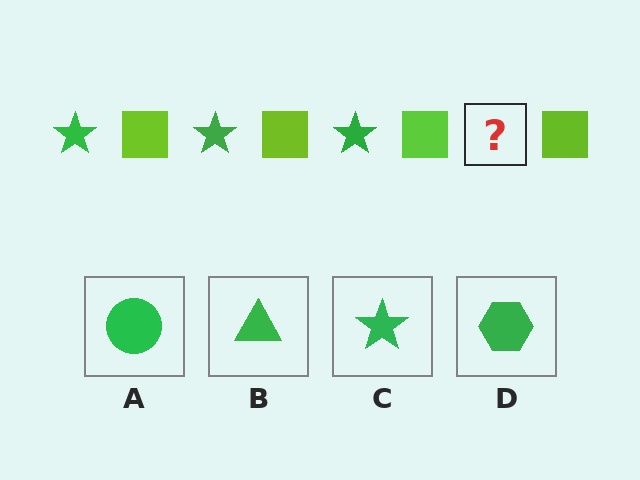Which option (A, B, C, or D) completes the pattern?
C.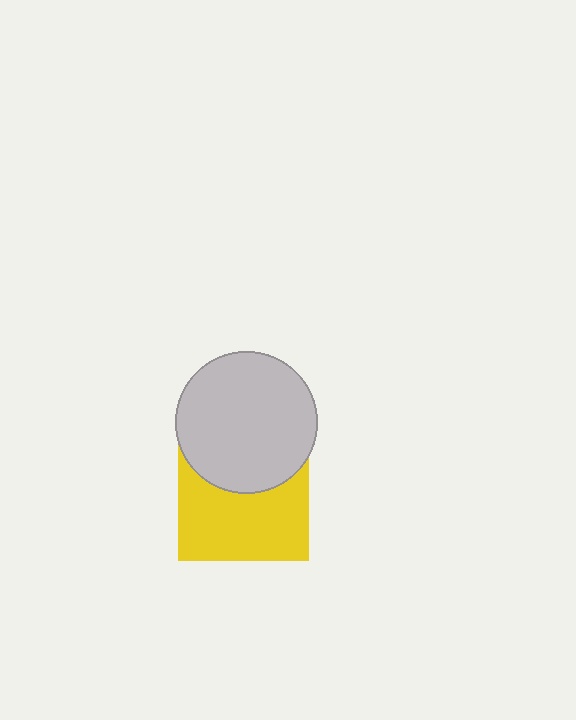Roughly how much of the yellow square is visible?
About half of it is visible (roughly 61%).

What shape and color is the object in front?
The object in front is a light gray circle.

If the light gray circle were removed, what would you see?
You would see the complete yellow square.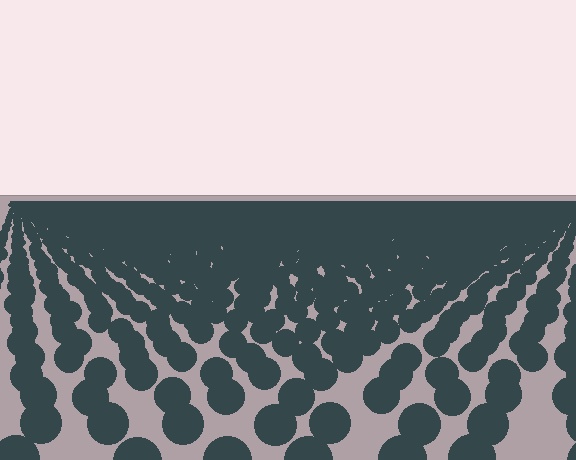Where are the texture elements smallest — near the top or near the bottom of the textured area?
Near the top.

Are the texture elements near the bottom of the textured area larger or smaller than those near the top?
Larger. Near the bottom, elements are closer to the viewer and appear at a bigger on-screen size.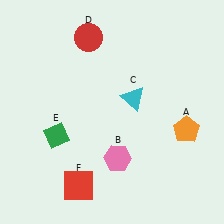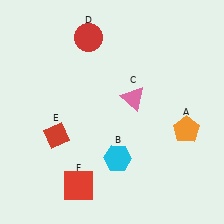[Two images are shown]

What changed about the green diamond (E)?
In Image 1, E is green. In Image 2, it changed to red.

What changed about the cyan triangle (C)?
In Image 1, C is cyan. In Image 2, it changed to pink.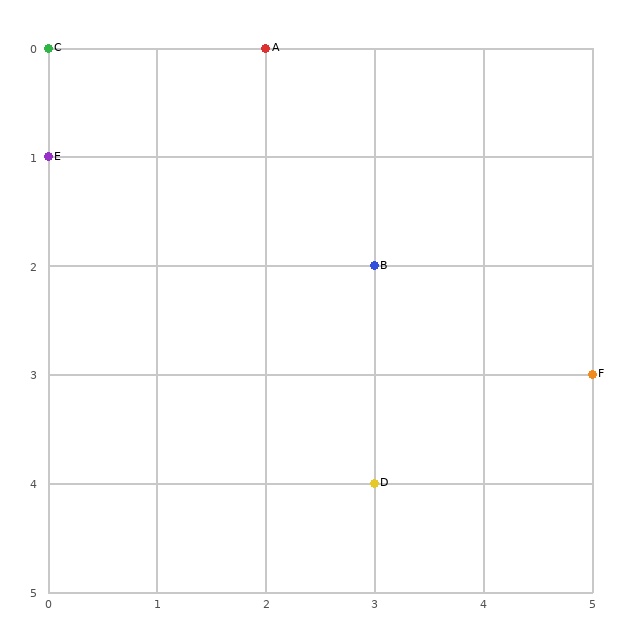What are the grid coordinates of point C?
Point C is at grid coordinates (0, 0).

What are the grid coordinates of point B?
Point B is at grid coordinates (3, 2).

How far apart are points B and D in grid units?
Points B and D are 2 rows apart.